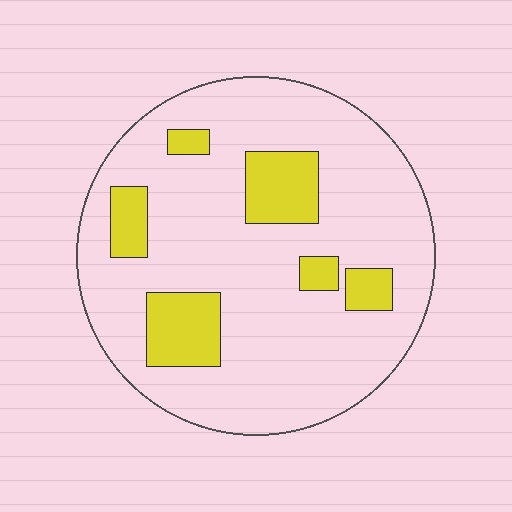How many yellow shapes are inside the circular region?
6.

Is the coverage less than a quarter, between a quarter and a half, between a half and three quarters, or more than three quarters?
Less than a quarter.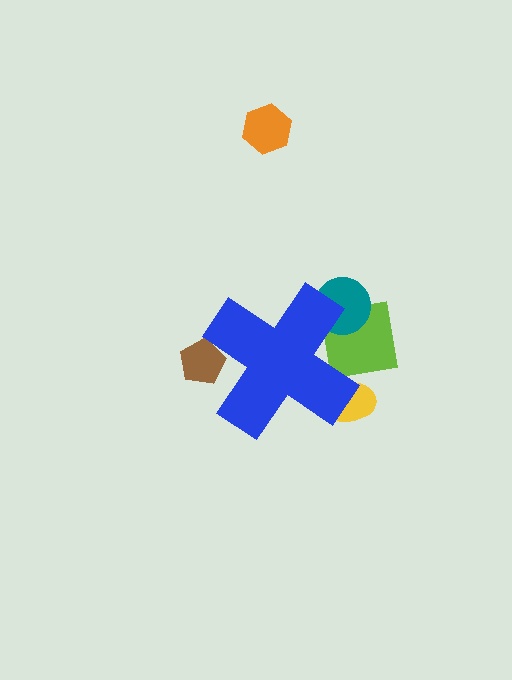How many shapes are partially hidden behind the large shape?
4 shapes are partially hidden.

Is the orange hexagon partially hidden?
No, the orange hexagon is fully visible.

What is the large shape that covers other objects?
A blue cross.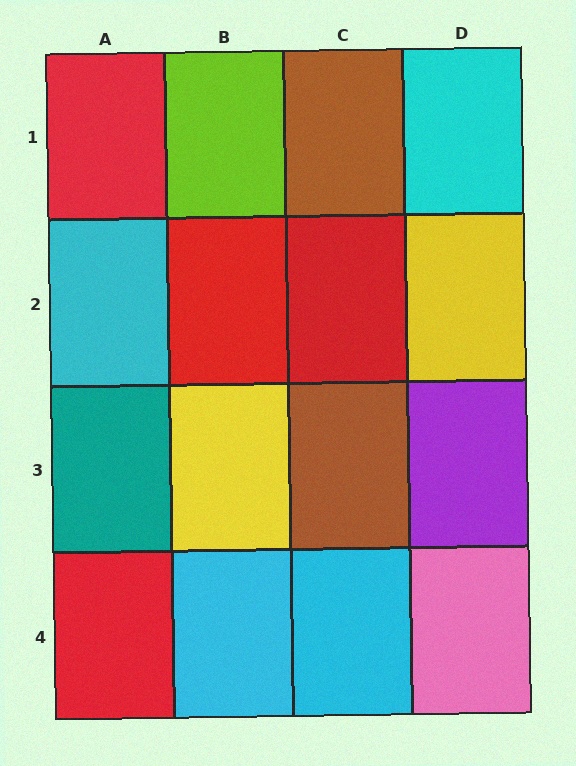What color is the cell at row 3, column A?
Teal.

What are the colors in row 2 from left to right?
Cyan, red, red, yellow.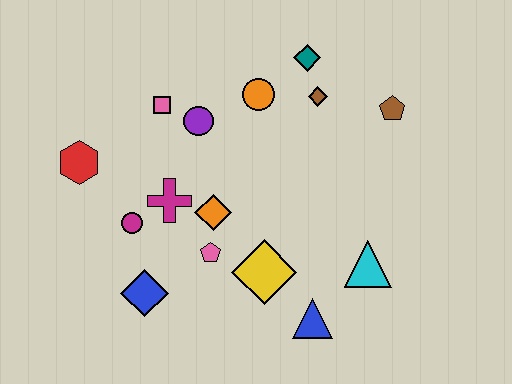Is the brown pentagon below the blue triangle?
No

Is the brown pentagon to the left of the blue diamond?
No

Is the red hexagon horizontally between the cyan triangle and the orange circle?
No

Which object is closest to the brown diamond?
The teal diamond is closest to the brown diamond.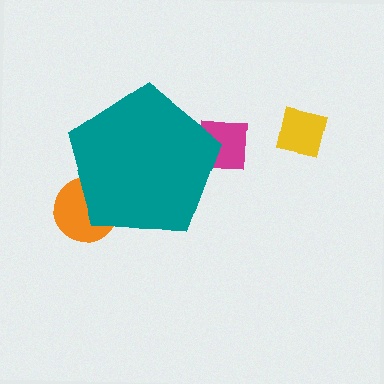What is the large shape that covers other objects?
A teal pentagon.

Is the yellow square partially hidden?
No, the yellow square is fully visible.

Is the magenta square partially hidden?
Yes, the magenta square is partially hidden behind the teal pentagon.